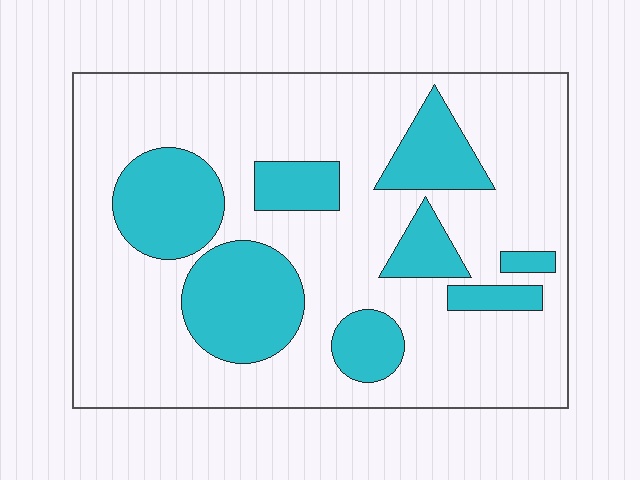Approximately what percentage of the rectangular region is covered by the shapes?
Approximately 25%.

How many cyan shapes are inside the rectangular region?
8.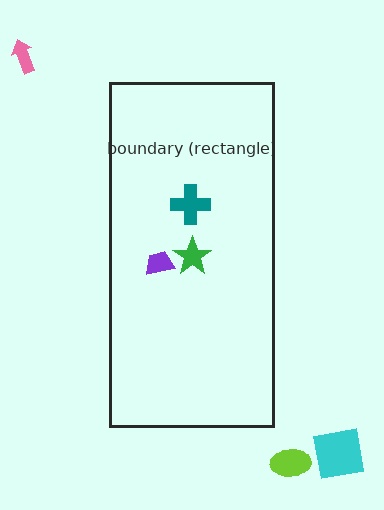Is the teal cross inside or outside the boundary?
Inside.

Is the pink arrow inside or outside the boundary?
Outside.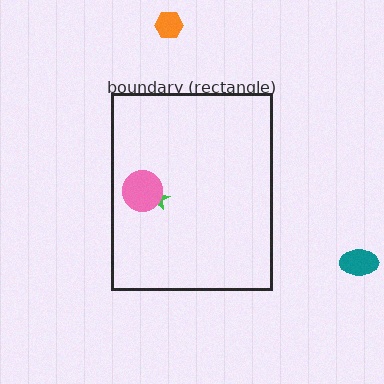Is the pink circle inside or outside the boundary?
Inside.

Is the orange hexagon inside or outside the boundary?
Outside.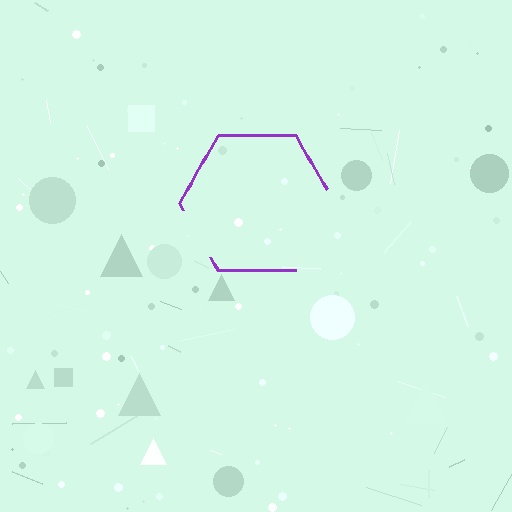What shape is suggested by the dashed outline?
The dashed outline suggests a hexagon.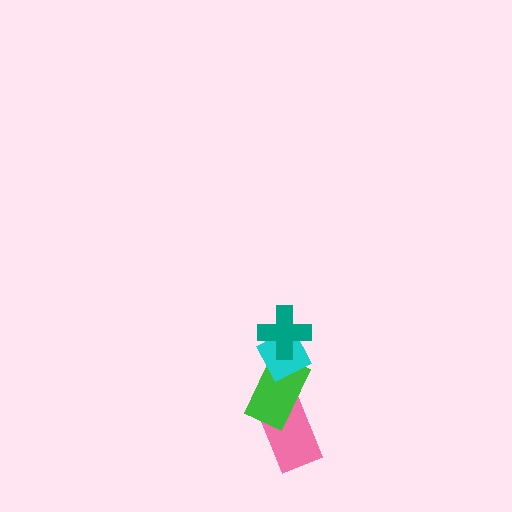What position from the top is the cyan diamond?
The cyan diamond is 2nd from the top.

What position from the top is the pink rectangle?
The pink rectangle is 4th from the top.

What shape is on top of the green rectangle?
The cyan diamond is on top of the green rectangle.